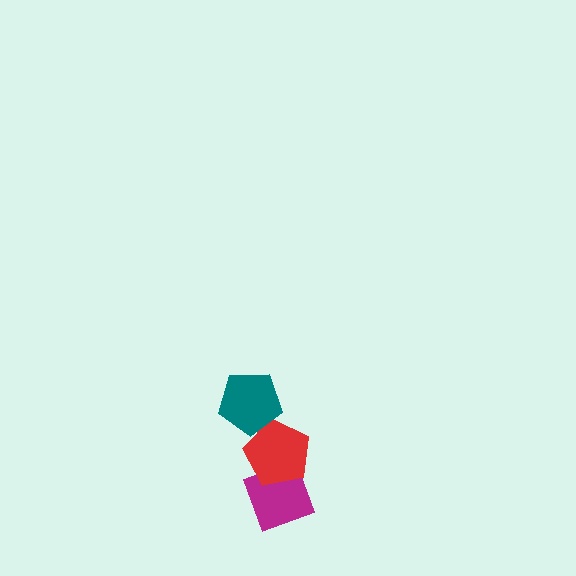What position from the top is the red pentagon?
The red pentagon is 2nd from the top.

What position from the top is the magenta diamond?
The magenta diamond is 3rd from the top.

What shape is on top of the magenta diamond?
The red pentagon is on top of the magenta diamond.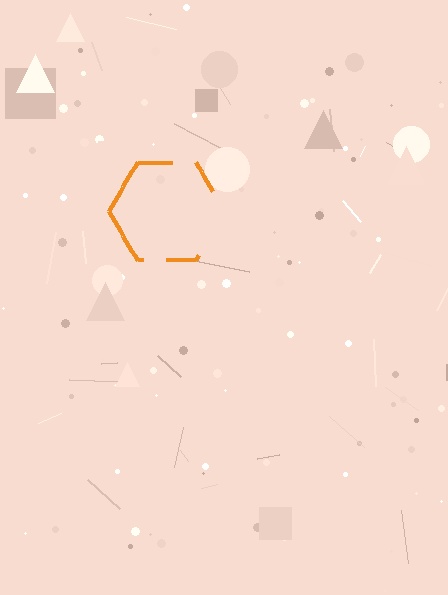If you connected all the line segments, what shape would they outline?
They would outline a hexagon.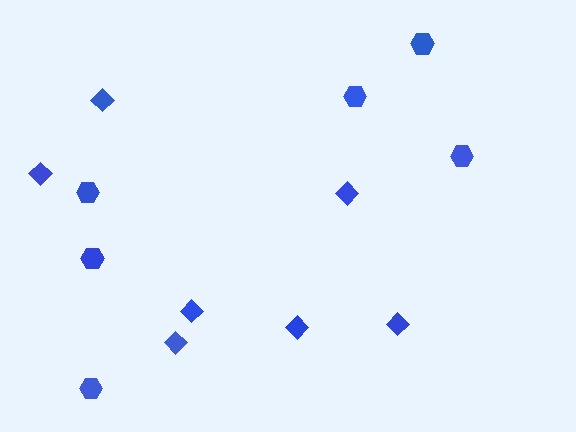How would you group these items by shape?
There are 2 groups: one group of diamonds (7) and one group of hexagons (6).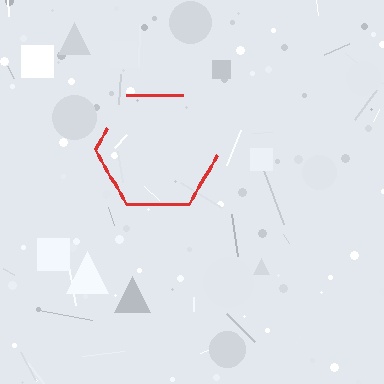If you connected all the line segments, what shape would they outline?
They would outline a hexagon.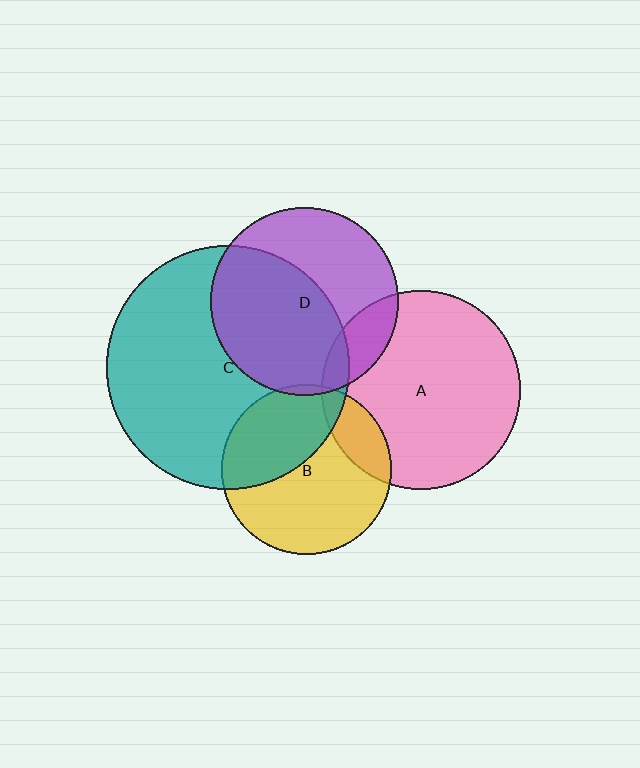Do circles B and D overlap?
Yes.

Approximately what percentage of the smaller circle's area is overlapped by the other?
Approximately 5%.